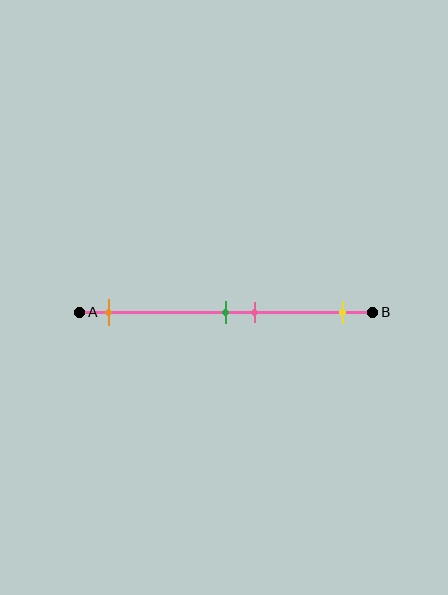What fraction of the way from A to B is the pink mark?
The pink mark is approximately 60% (0.6) of the way from A to B.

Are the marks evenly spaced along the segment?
No, the marks are not evenly spaced.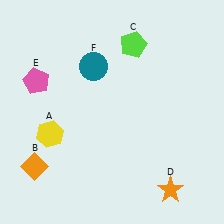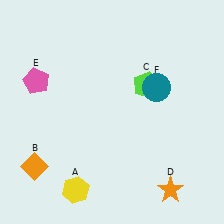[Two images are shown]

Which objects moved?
The objects that moved are: the yellow hexagon (A), the lime pentagon (C), the teal circle (F).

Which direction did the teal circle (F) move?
The teal circle (F) moved right.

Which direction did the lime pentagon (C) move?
The lime pentagon (C) moved down.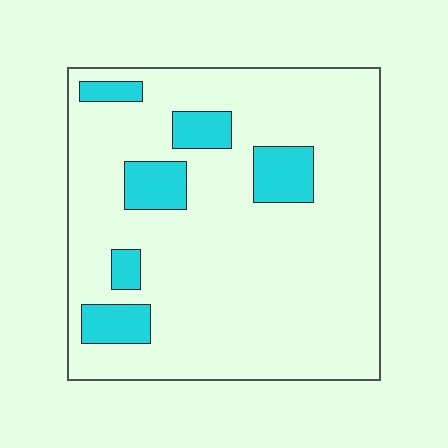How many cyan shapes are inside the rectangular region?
6.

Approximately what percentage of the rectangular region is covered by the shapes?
Approximately 15%.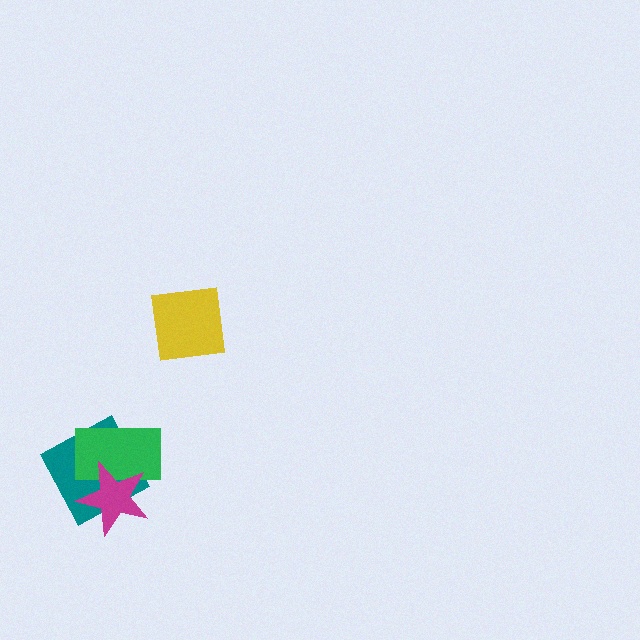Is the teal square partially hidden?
Yes, it is partially covered by another shape.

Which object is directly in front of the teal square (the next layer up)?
The green rectangle is directly in front of the teal square.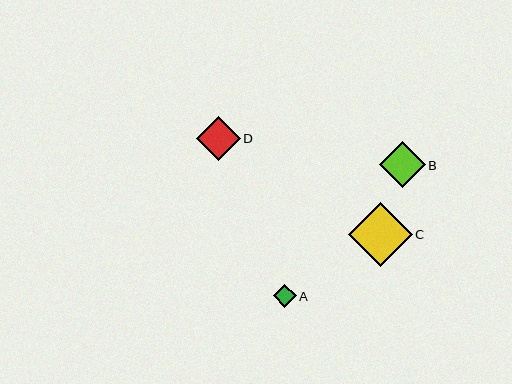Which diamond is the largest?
Diamond C is the largest with a size of approximately 64 pixels.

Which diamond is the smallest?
Diamond A is the smallest with a size of approximately 22 pixels.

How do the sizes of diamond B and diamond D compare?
Diamond B and diamond D are approximately the same size.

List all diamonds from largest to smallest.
From largest to smallest: C, B, D, A.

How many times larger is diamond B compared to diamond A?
Diamond B is approximately 2.1 times the size of diamond A.